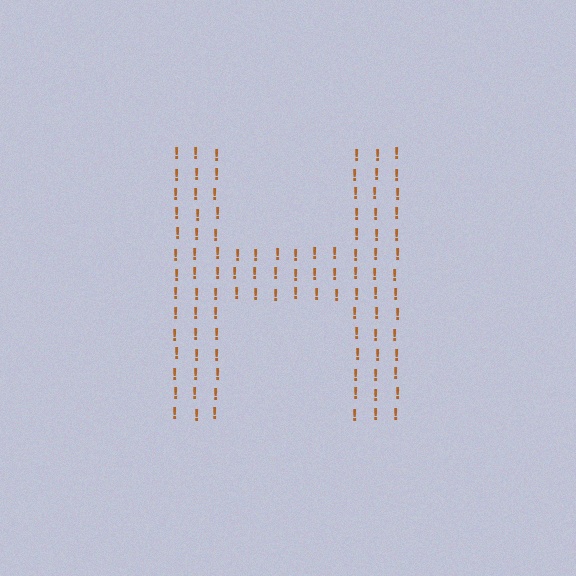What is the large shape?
The large shape is the letter H.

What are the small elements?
The small elements are exclamation marks.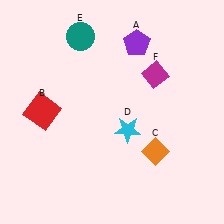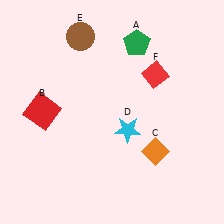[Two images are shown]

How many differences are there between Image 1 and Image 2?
There are 3 differences between the two images.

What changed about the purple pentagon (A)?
In Image 1, A is purple. In Image 2, it changed to green.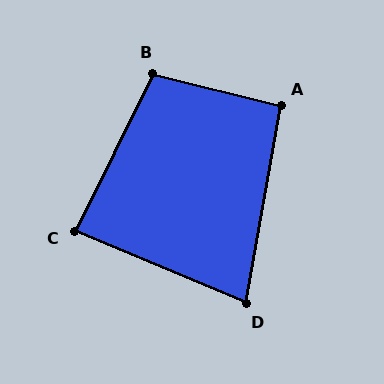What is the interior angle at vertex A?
Approximately 94 degrees (approximately right).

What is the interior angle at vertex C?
Approximately 86 degrees (approximately right).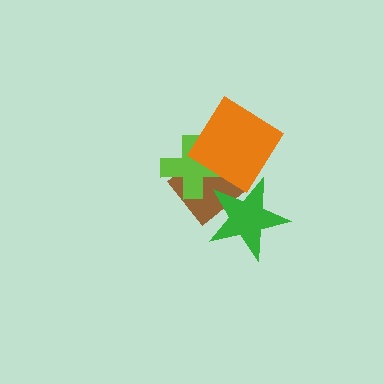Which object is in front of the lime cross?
The orange diamond is in front of the lime cross.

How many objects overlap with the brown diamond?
3 objects overlap with the brown diamond.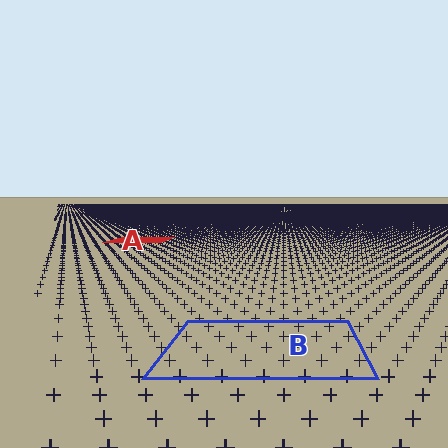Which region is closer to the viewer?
Region B is closer. The texture elements there are larger and more spread out.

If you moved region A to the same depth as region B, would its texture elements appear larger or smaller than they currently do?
They would appear larger. At a closer depth, the same texture elements are projected at a bigger on-screen size.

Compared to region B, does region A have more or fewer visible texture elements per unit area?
Region A has more texture elements per unit area — they are packed more densely because it is farther away.